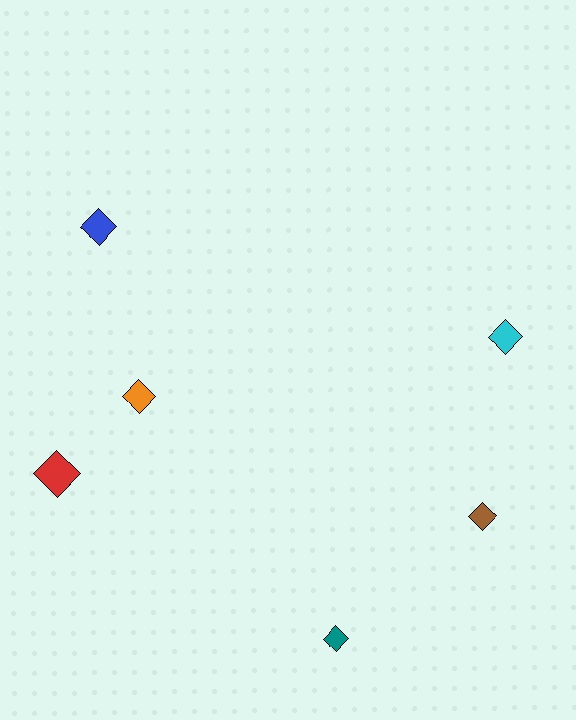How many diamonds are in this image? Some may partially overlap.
There are 6 diamonds.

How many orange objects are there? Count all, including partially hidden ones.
There is 1 orange object.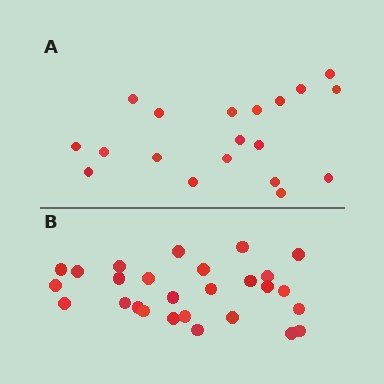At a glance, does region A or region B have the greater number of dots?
Region B (the bottom region) has more dots.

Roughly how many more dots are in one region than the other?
Region B has roughly 8 or so more dots than region A.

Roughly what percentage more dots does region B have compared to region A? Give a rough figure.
About 40% more.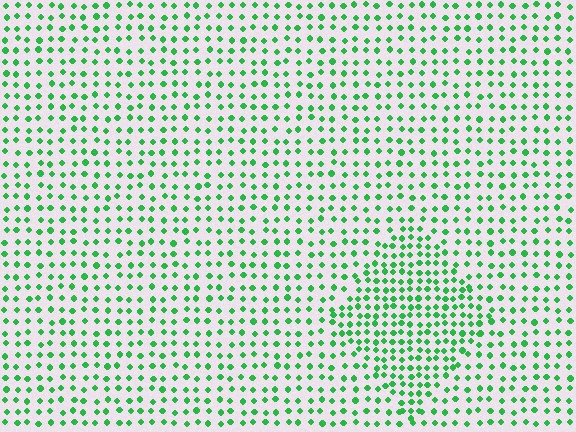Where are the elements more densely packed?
The elements are more densely packed inside the diamond boundary.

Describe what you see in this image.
The image contains small green elements arranged at two different densities. A diamond-shaped region is visible where the elements are more densely packed than the surrounding area.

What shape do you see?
I see a diamond.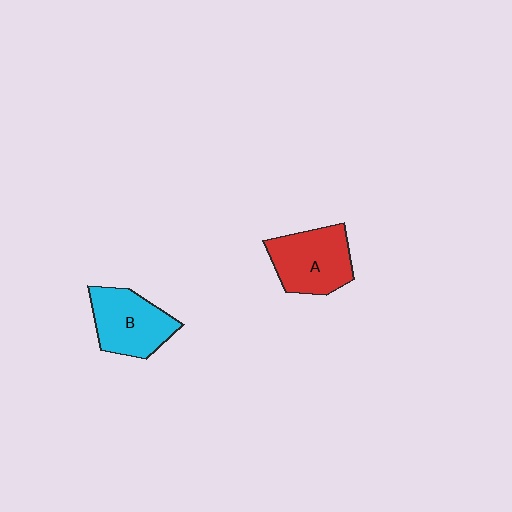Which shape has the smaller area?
Shape B (cyan).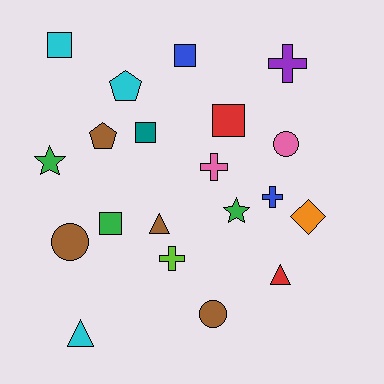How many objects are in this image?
There are 20 objects.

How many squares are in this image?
There are 5 squares.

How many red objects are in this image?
There are 2 red objects.